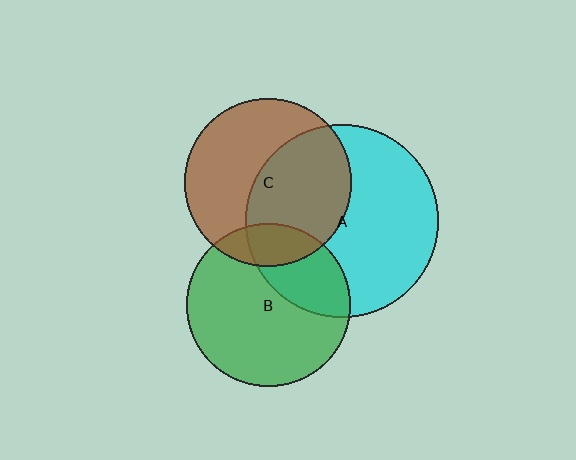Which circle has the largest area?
Circle A (cyan).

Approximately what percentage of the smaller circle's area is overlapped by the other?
Approximately 15%.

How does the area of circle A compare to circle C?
Approximately 1.3 times.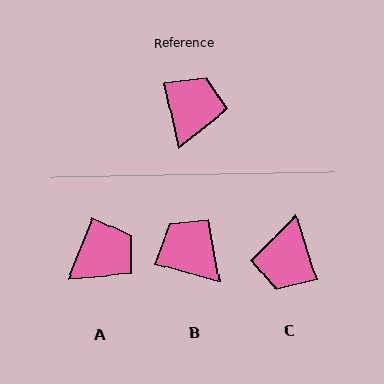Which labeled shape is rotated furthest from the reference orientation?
C, about 174 degrees away.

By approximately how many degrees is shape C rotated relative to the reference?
Approximately 174 degrees clockwise.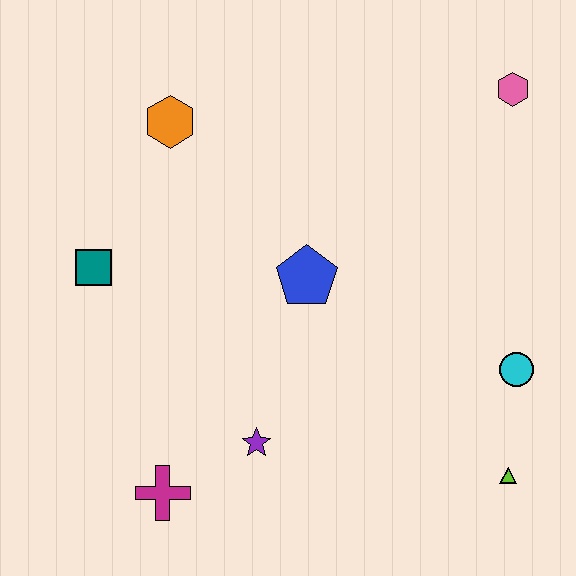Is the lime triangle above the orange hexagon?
No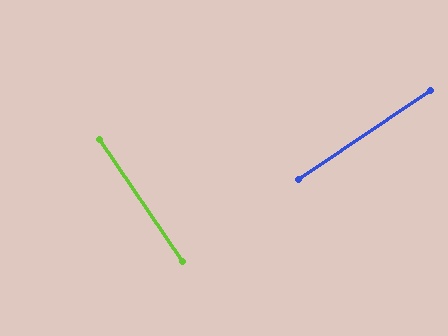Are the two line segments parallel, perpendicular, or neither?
Perpendicular — they meet at approximately 90°.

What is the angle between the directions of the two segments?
Approximately 90 degrees.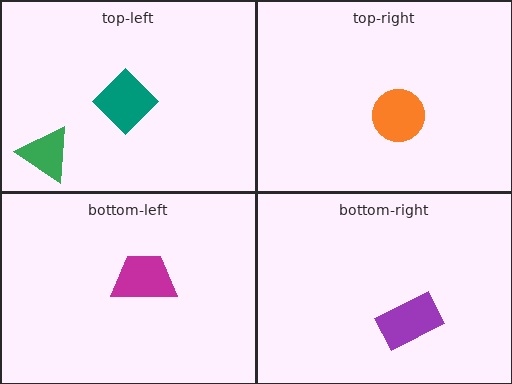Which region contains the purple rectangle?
The bottom-right region.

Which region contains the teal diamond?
The top-left region.